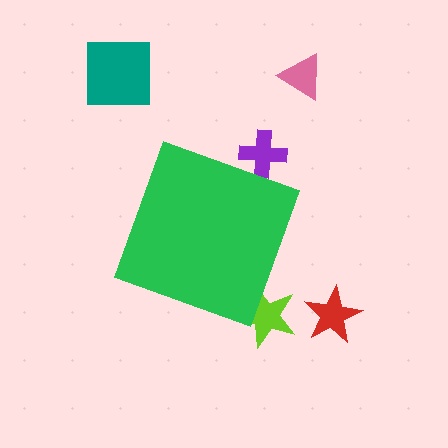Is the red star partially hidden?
No, the red star is fully visible.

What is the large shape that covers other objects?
A green diamond.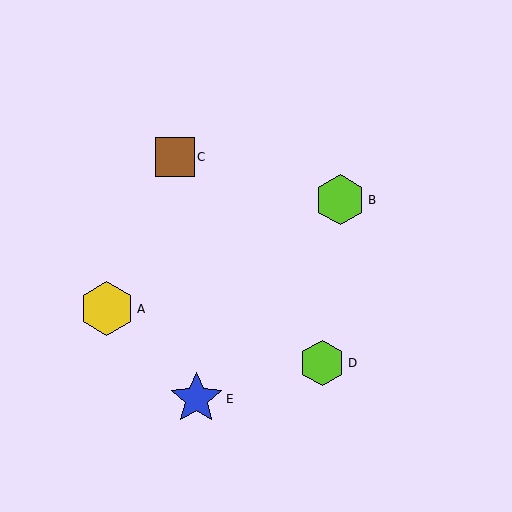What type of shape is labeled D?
Shape D is a lime hexagon.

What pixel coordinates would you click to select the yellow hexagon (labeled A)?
Click at (107, 309) to select the yellow hexagon A.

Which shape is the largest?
The yellow hexagon (labeled A) is the largest.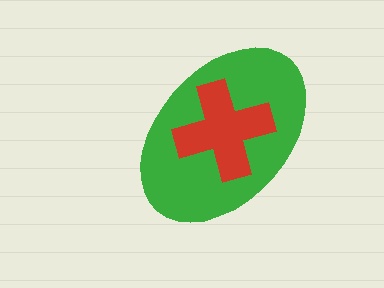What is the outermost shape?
The green ellipse.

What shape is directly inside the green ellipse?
The red cross.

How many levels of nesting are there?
2.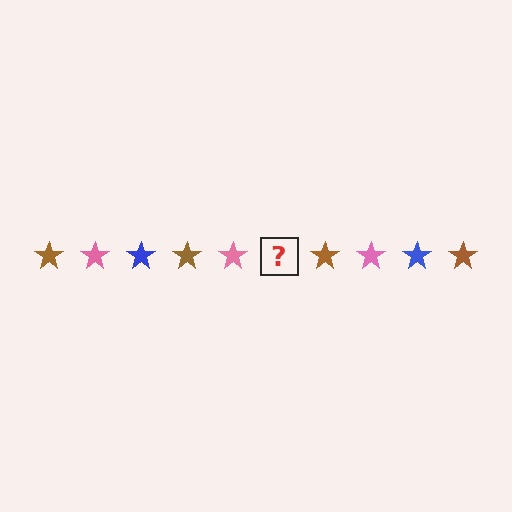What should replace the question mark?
The question mark should be replaced with a blue star.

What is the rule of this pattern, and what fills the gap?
The rule is that the pattern cycles through brown, pink, blue stars. The gap should be filled with a blue star.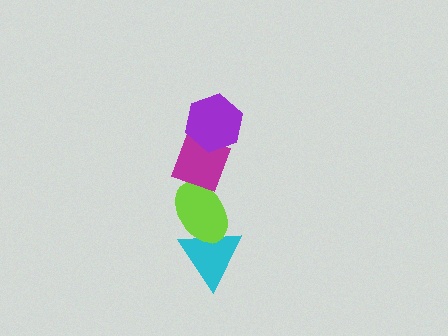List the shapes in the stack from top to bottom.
From top to bottom: the purple hexagon, the magenta diamond, the lime ellipse, the cyan triangle.